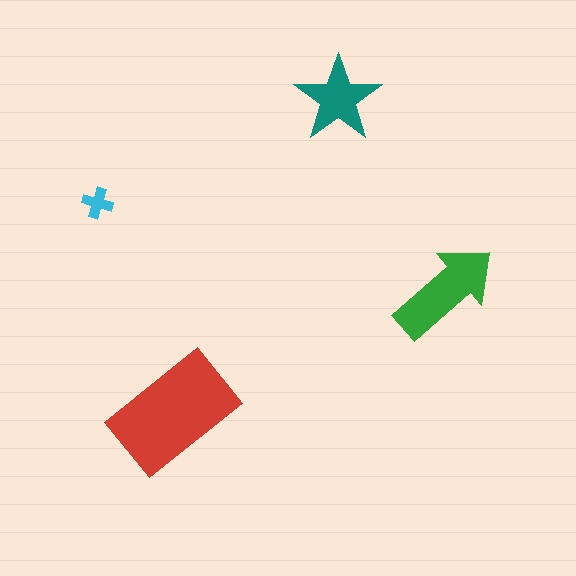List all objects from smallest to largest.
The cyan cross, the teal star, the green arrow, the red rectangle.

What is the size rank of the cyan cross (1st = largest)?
4th.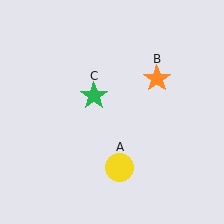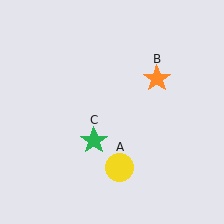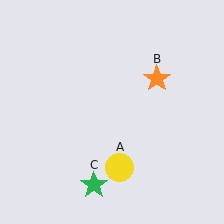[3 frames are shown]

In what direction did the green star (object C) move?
The green star (object C) moved down.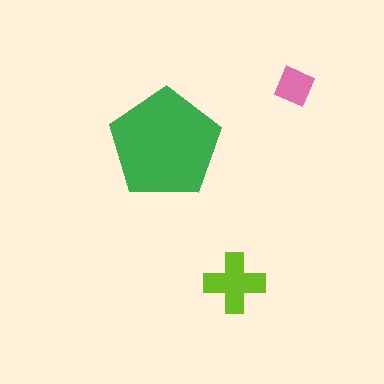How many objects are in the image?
There are 3 objects in the image.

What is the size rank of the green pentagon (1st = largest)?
1st.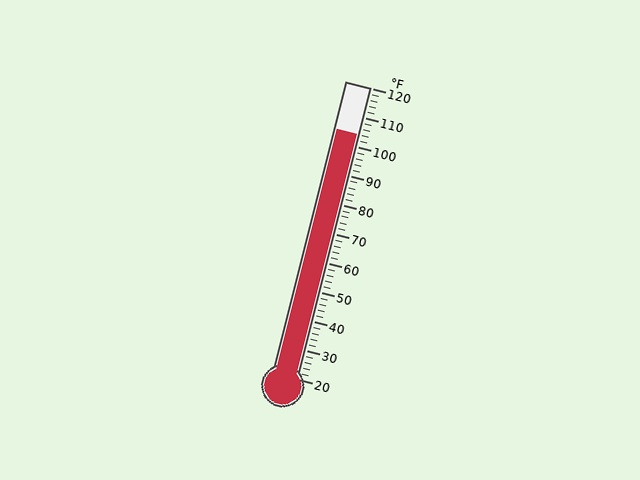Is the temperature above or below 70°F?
The temperature is above 70°F.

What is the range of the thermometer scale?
The thermometer scale ranges from 20°F to 120°F.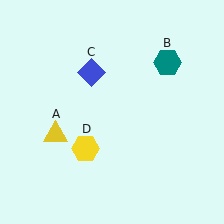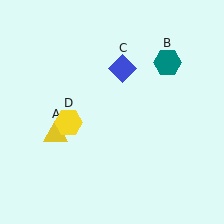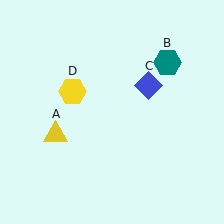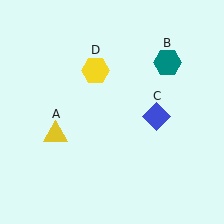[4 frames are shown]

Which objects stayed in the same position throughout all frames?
Yellow triangle (object A) and teal hexagon (object B) remained stationary.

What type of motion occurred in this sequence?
The blue diamond (object C), yellow hexagon (object D) rotated clockwise around the center of the scene.